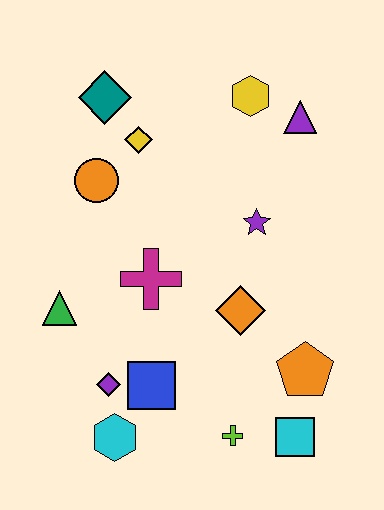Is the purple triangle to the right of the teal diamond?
Yes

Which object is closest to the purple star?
The orange diamond is closest to the purple star.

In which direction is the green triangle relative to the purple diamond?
The green triangle is above the purple diamond.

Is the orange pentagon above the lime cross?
Yes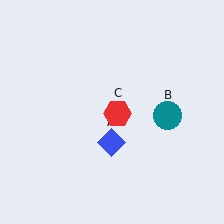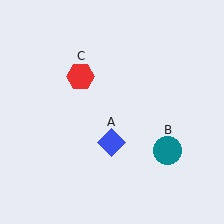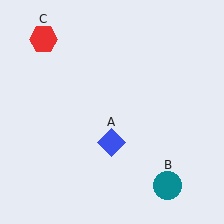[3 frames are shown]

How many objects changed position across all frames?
2 objects changed position: teal circle (object B), red hexagon (object C).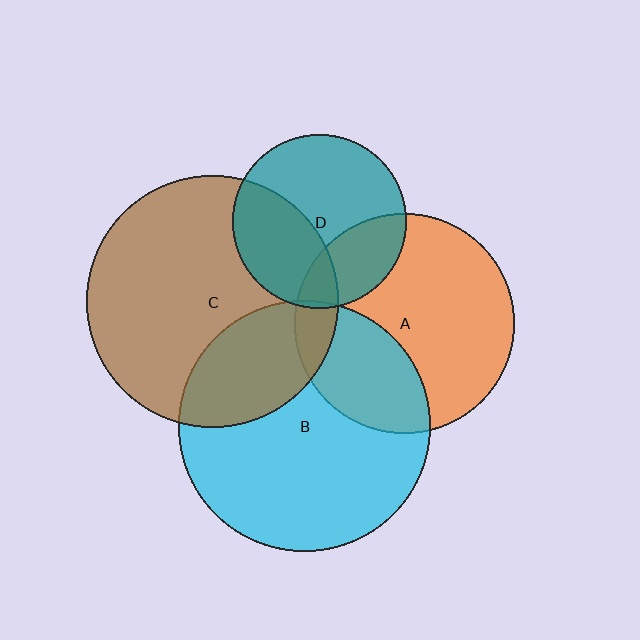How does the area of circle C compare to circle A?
Approximately 1.3 times.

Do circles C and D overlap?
Yes.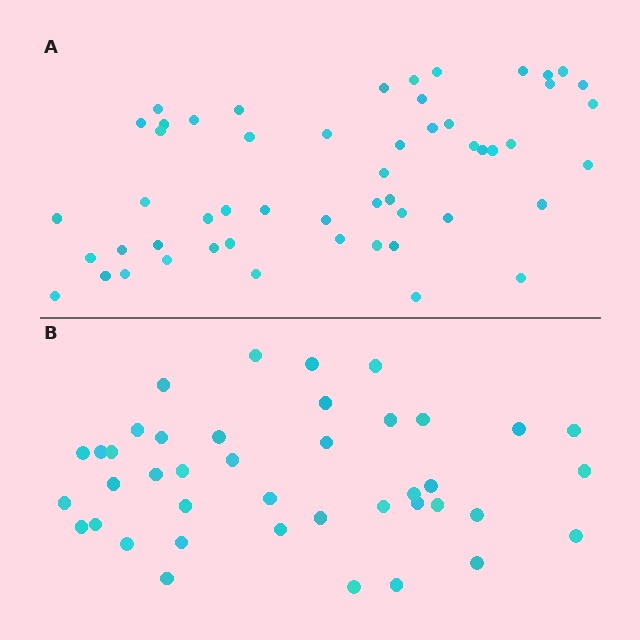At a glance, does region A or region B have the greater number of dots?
Region A (the top region) has more dots.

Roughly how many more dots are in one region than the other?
Region A has roughly 12 or so more dots than region B.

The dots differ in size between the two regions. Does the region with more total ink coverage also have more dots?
No. Region B has more total ink coverage because its dots are larger, but region A actually contains more individual dots. Total area can be misleading — the number of items is what matters here.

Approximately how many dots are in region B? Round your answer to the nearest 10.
About 40 dots. (The exact count is 41, which rounds to 40.)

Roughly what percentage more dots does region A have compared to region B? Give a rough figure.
About 30% more.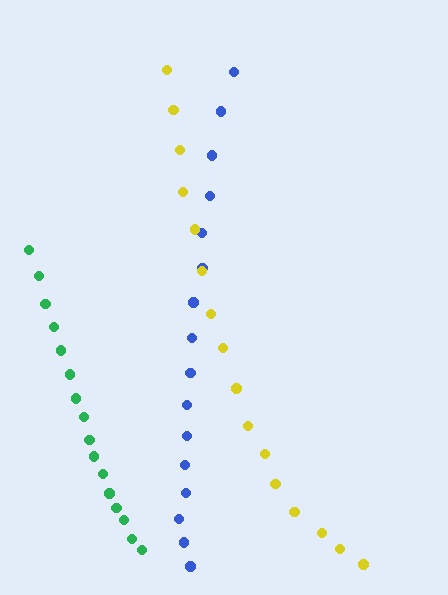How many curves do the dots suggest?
There are 3 distinct paths.